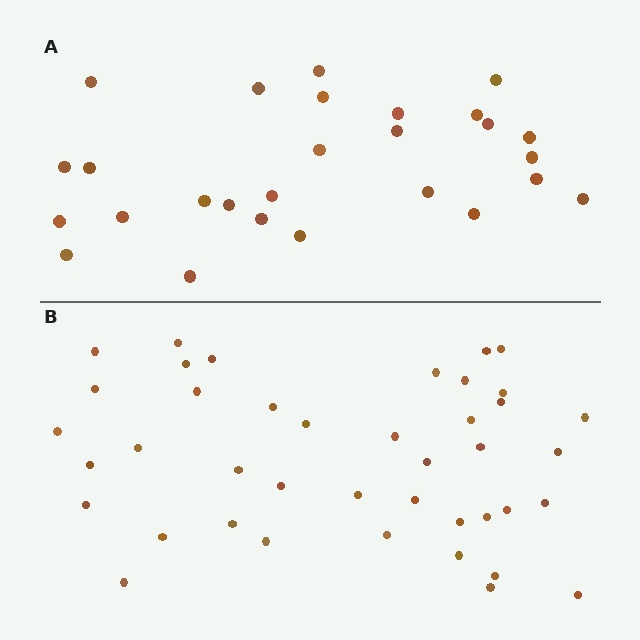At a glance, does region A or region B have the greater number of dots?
Region B (the bottom region) has more dots.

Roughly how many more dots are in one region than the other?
Region B has approximately 15 more dots than region A.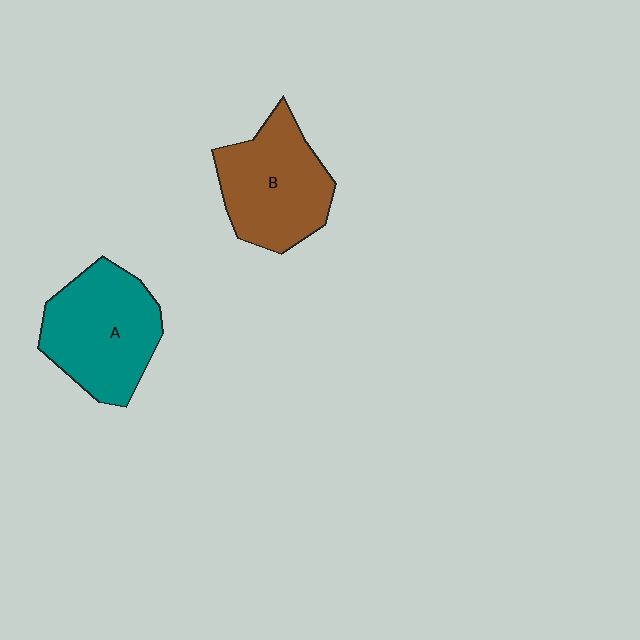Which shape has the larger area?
Shape A (teal).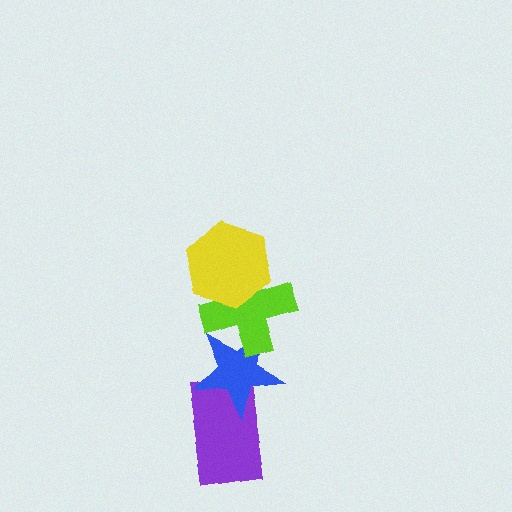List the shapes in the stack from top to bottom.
From top to bottom: the yellow hexagon, the lime cross, the blue star, the purple rectangle.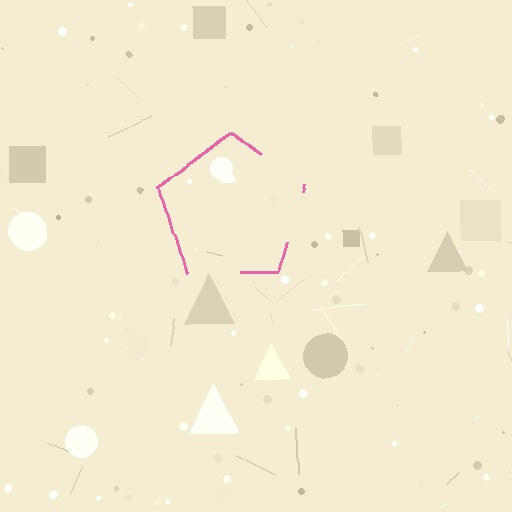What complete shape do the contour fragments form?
The contour fragments form a pentagon.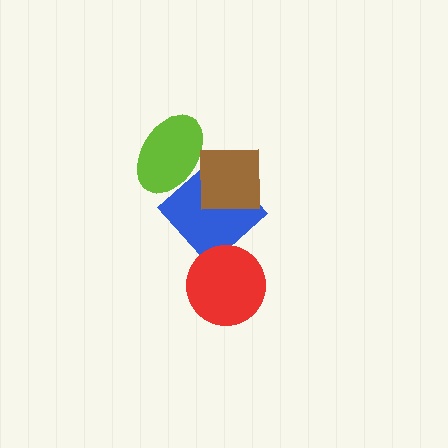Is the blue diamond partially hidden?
Yes, it is partially covered by another shape.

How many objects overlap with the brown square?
2 objects overlap with the brown square.